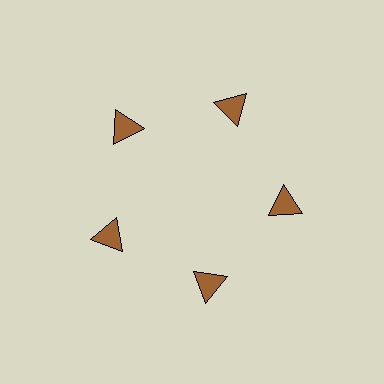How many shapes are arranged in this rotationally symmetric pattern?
There are 5 shapes, arranged in 5 groups of 1.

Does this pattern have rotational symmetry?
Yes, this pattern has 5-fold rotational symmetry. It looks the same after rotating 72 degrees around the center.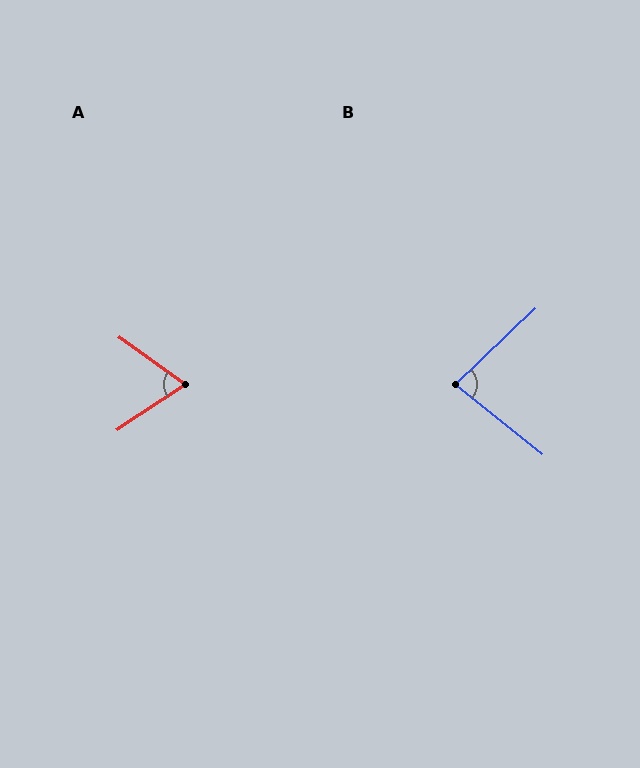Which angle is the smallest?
A, at approximately 68 degrees.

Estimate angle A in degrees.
Approximately 68 degrees.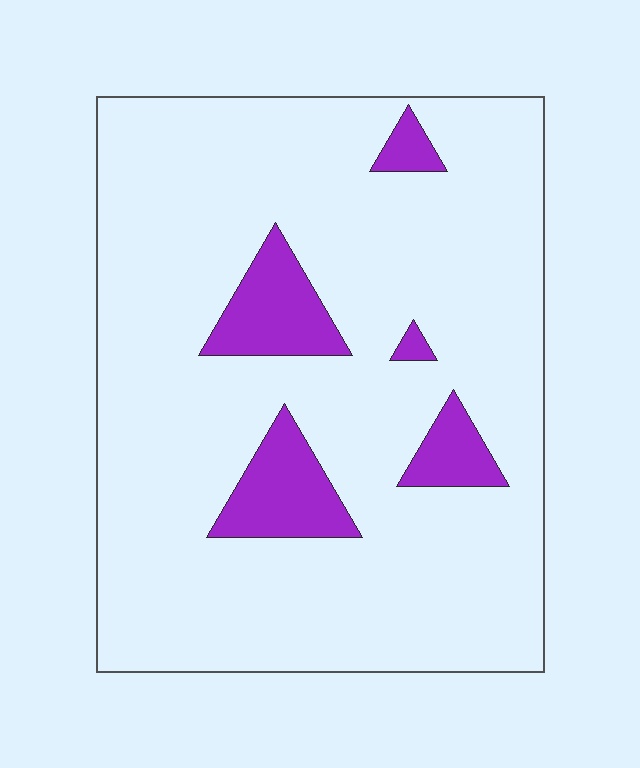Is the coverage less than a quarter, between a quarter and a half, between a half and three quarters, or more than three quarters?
Less than a quarter.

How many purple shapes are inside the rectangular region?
5.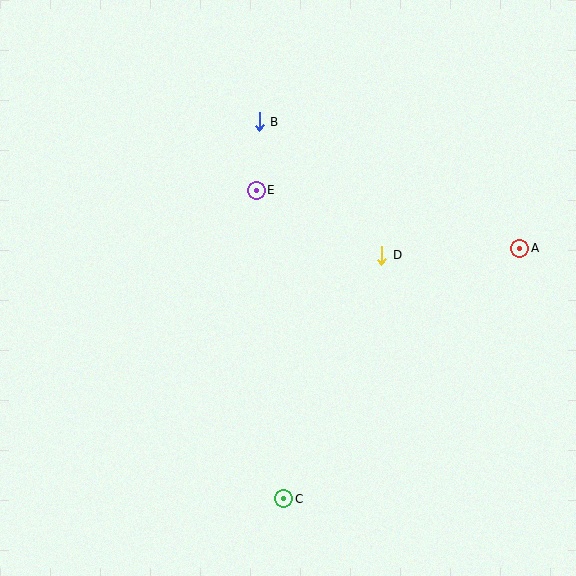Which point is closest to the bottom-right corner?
Point C is closest to the bottom-right corner.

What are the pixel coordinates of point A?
Point A is at (520, 248).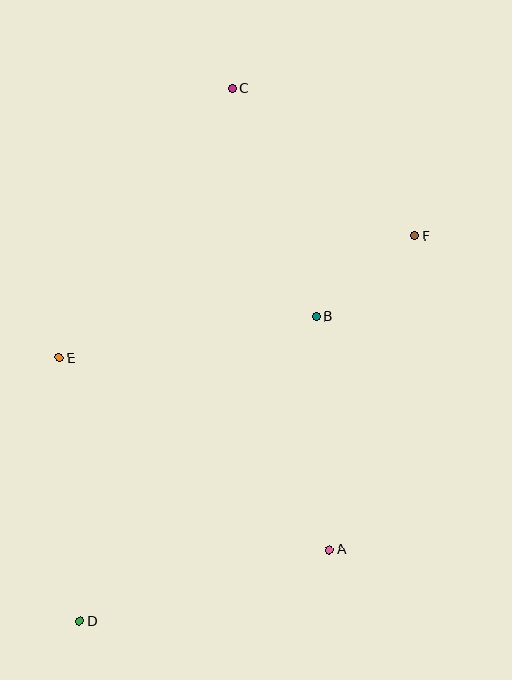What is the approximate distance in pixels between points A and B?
The distance between A and B is approximately 233 pixels.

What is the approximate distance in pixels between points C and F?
The distance between C and F is approximately 235 pixels.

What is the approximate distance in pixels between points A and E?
The distance between A and E is approximately 331 pixels.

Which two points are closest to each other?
Points B and F are closest to each other.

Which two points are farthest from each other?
Points C and D are farthest from each other.